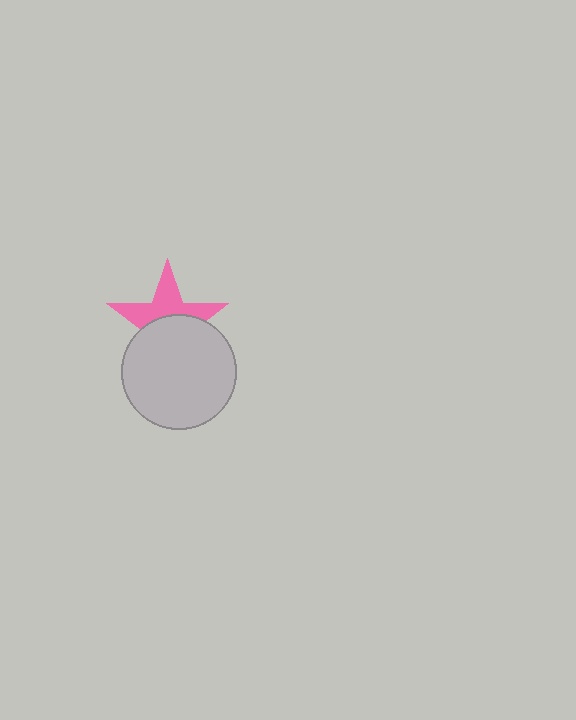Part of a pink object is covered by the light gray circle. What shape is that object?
It is a star.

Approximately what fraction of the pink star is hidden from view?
Roughly 53% of the pink star is hidden behind the light gray circle.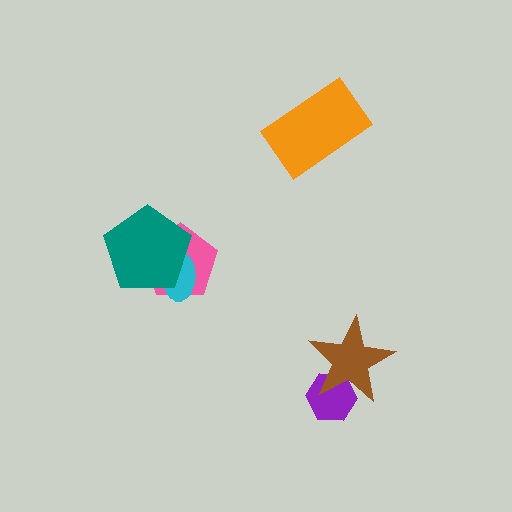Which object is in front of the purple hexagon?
The brown star is in front of the purple hexagon.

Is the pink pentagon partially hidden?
Yes, it is partially covered by another shape.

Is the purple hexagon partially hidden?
Yes, it is partially covered by another shape.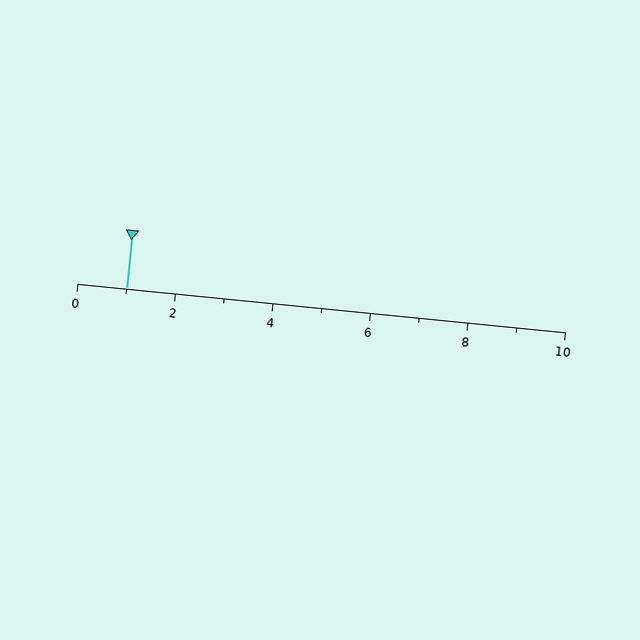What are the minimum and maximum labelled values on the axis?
The axis runs from 0 to 10.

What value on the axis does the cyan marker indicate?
The marker indicates approximately 1.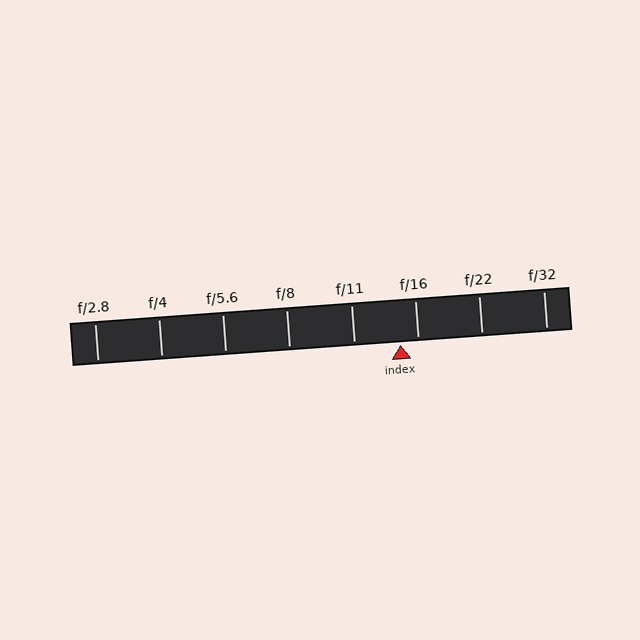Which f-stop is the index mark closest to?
The index mark is closest to f/16.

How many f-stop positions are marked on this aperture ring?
There are 8 f-stop positions marked.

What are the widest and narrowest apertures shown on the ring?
The widest aperture shown is f/2.8 and the narrowest is f/32.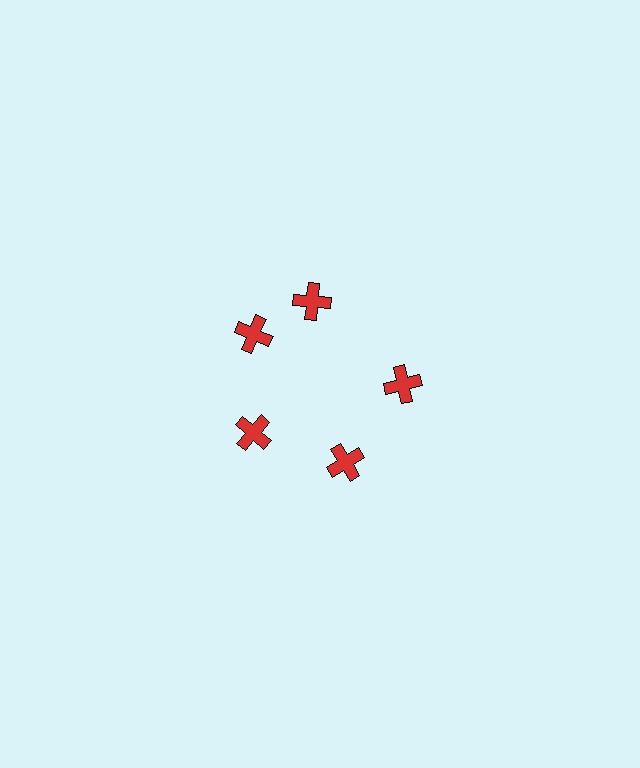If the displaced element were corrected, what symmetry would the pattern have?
It would have 5-fold rotational symmetry — the pattern would map onto itself every 72 degrees.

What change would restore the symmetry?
The symmetry would be restored by rotating it back into even spacing with its neighbors so that all 5 crosses sit at equal angles and equal distance from the center.